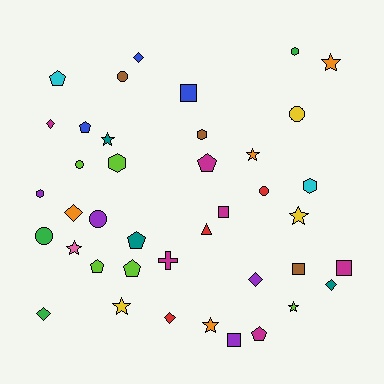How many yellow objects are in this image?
There are 3 yellow objects.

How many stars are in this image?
There are 8 stars.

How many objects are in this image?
There are 40 objects.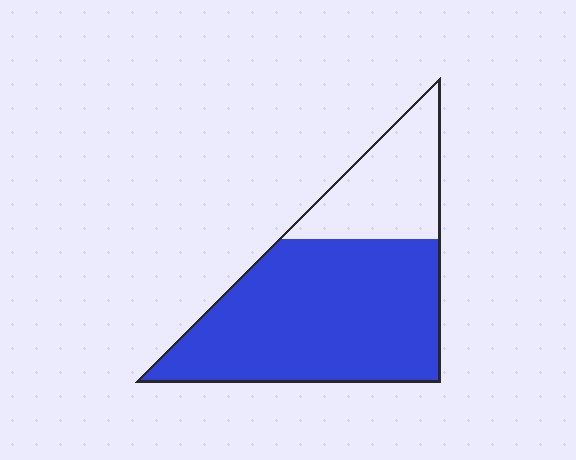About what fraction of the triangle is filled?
About three quarters (3/4).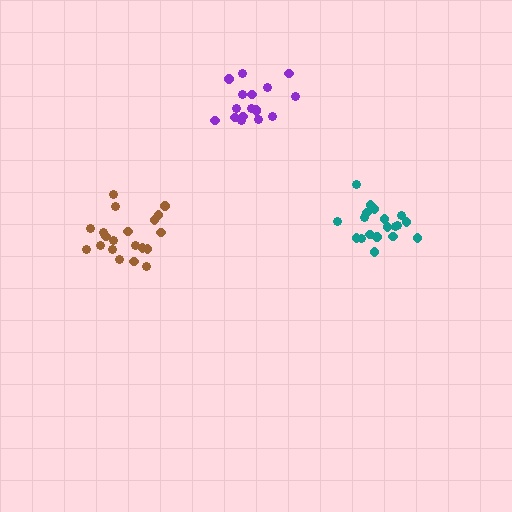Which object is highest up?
The purple cluster is topmost.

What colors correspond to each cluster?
The clusters are colored: brown, teal, purple.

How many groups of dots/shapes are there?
There are 3 groups.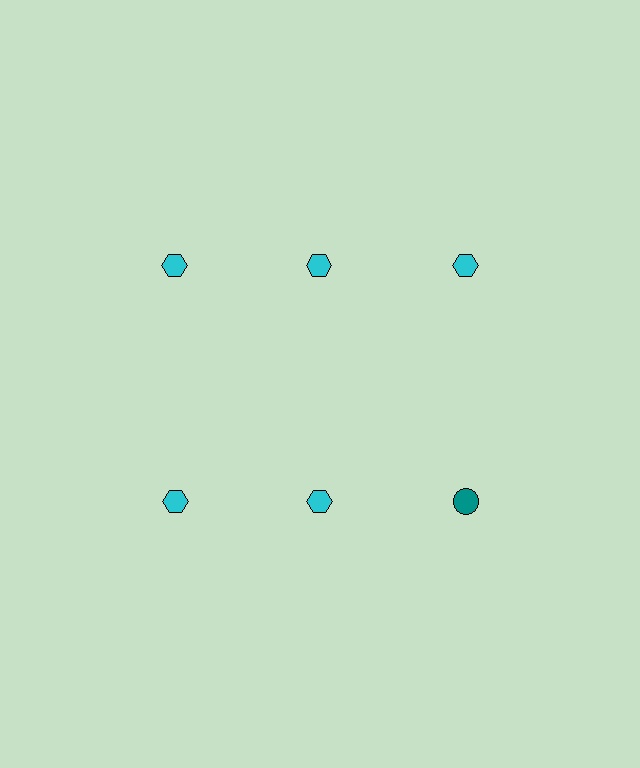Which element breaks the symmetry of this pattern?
The teal circle in the second row, center column breaks the symmetry. All other shapes are cyan hexagons.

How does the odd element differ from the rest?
It differs in both color (teal instead of cyan) and shape (circle instead of hexagon).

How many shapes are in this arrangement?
There are 6 shapes arranged in a grid pattern.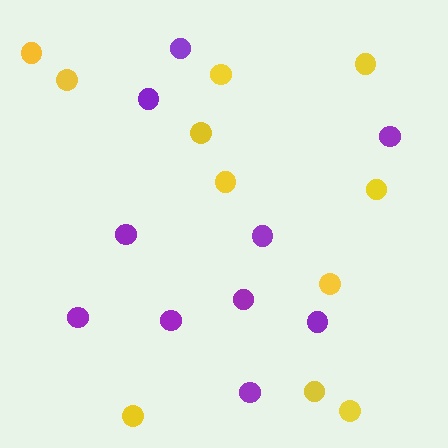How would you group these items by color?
There are 2 groups: one group of yellow circles (11) and one group of purple circles (10).